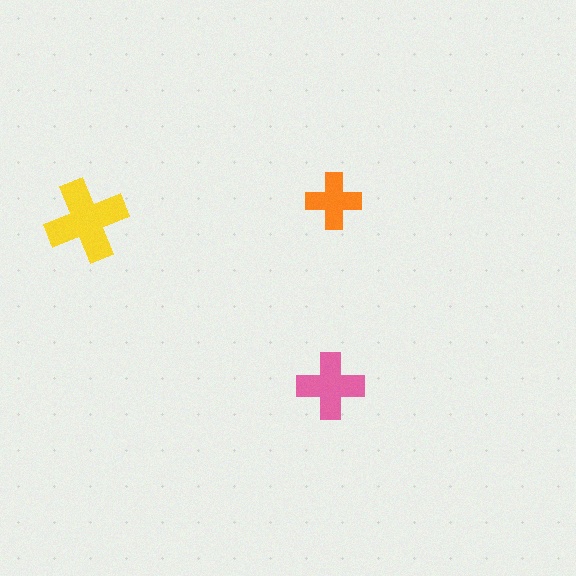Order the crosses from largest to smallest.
the yellow one, the pink one, the orange one.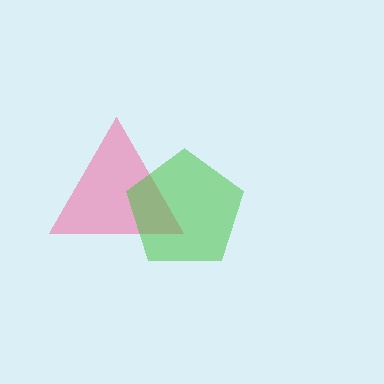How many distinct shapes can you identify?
There are 2 distinct shapes: a pink triangle, a green pentagon.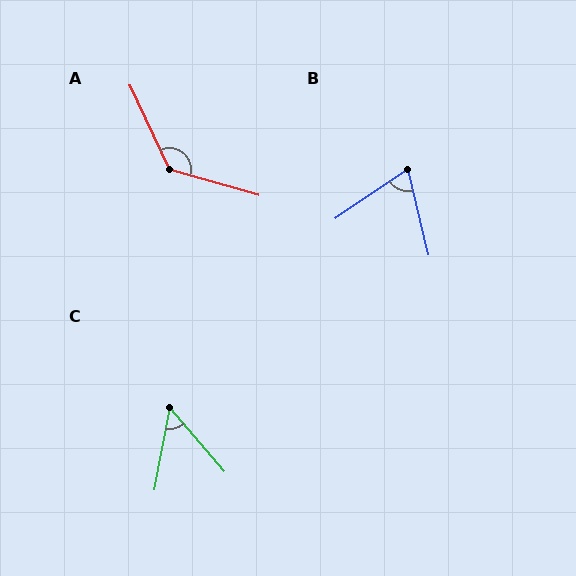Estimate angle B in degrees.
Approximately 69 degrees.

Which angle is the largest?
A, at approximately 131 degrees.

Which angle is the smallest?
C, at approximately 51 degrees.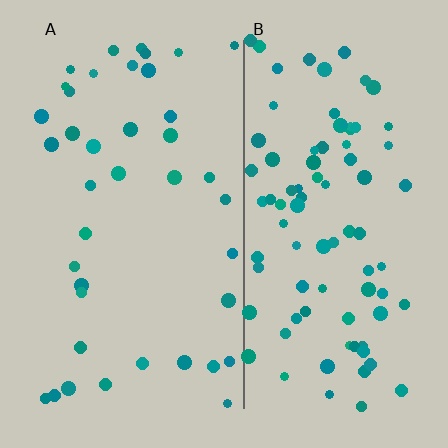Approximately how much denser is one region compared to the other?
Approximately 2.2× — region B over region A.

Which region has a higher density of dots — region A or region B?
B (the right).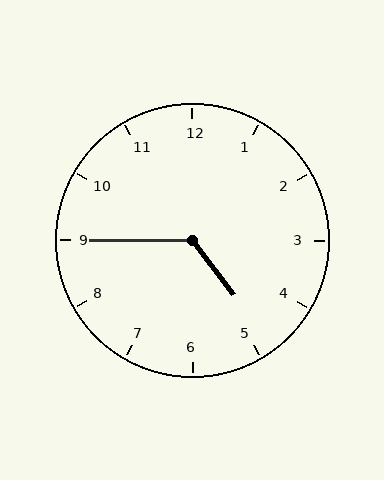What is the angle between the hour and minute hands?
Approximately 128 degrees.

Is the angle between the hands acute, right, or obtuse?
It is obtuse.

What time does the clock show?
4:45.